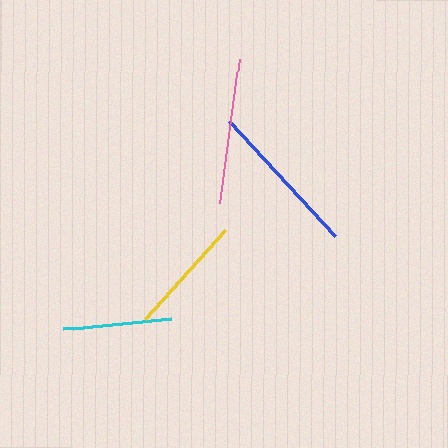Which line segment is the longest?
The blue line is the longest at approximately 156 pixels.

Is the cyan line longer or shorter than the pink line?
The pink line is longer than the cyan line.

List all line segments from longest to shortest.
From longest to shortest: blue, pink, yellow, cyan.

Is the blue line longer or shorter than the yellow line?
The blue line is longer than the yellow line.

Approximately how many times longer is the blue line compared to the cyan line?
The blue line is approximately 1.4 times the length of the cyan line.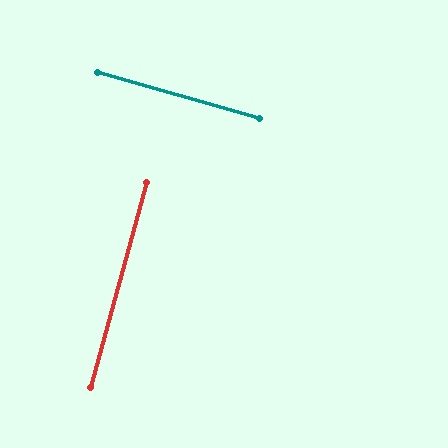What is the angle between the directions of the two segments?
Approximately 89 degrees.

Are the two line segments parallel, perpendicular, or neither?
Perpendicular — they meet at approximately 89°.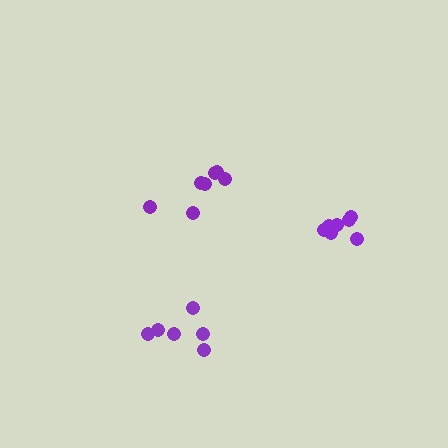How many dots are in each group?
Group 1: 7 dots, Group 2: 6 dots, Group 3: 7 dots (20 total).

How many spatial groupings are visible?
There are 3 spatial groupings.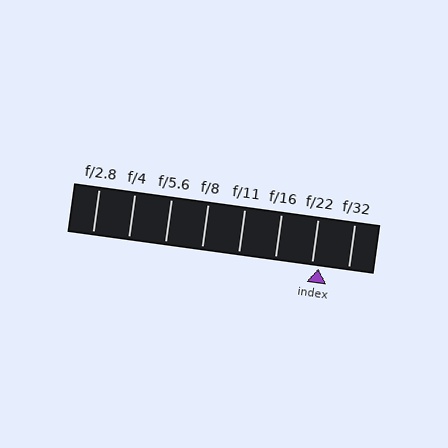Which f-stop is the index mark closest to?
The index mark is closest to f/22.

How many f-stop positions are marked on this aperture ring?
There are 8 f-stop positions marked.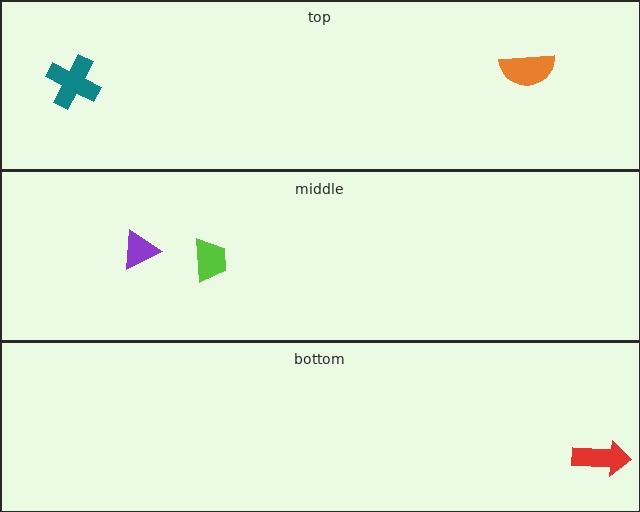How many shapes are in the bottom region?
1.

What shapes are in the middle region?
The lime trapezoid, the purple triangle.